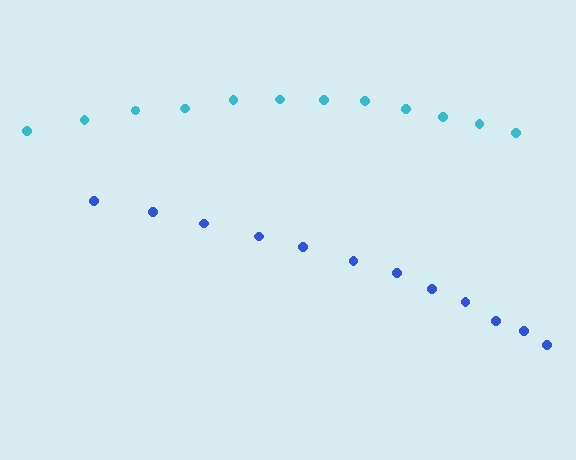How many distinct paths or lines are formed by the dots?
There are 2 distinct paths.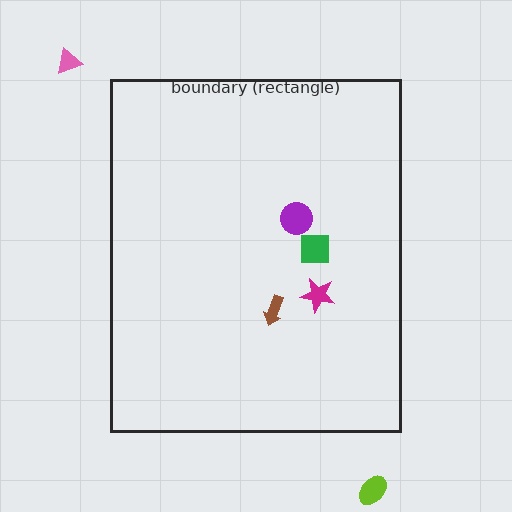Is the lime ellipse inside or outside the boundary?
Outside.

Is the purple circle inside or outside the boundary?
Inside.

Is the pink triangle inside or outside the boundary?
Outside.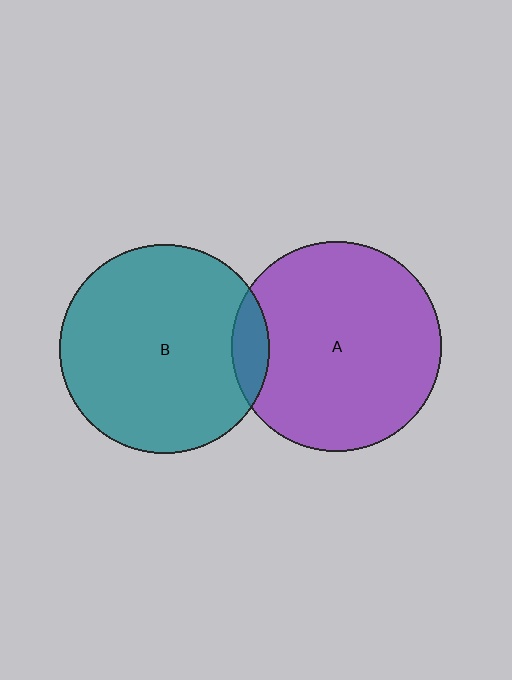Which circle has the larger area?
Circle B (teal).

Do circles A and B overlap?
Yes.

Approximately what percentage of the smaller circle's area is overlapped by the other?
Approximately 10%.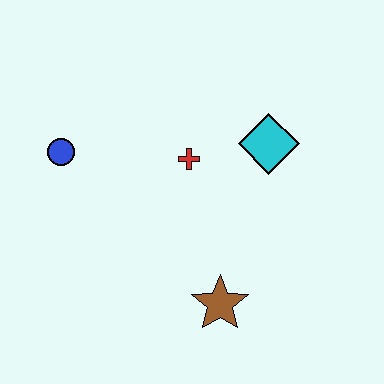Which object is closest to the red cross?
The cyan diamond is closest to the red cross.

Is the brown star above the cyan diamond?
No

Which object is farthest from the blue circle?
The brown star is farthest from the blue circle.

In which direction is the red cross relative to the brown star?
The red cross is above the brown star.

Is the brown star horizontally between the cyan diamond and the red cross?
Yes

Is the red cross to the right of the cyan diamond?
No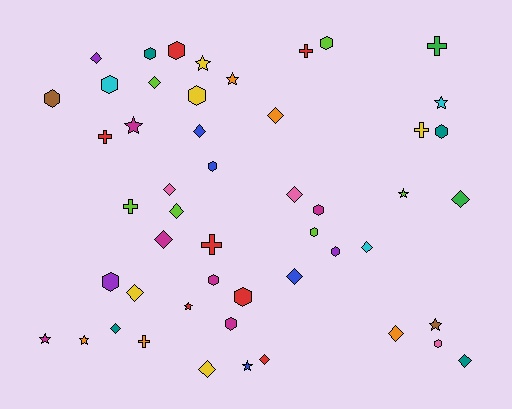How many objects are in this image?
There are 50 objects.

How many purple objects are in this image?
There are 3 purple objects.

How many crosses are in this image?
There are 7 crosses.